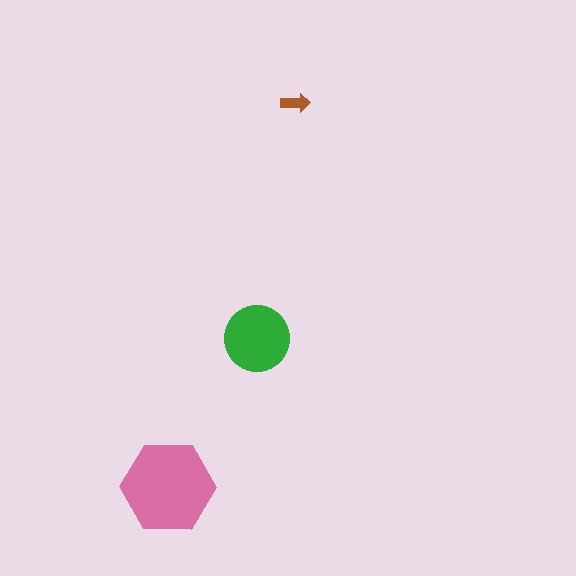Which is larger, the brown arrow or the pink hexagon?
The pink hexagon.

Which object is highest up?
The brown arrow is topmost.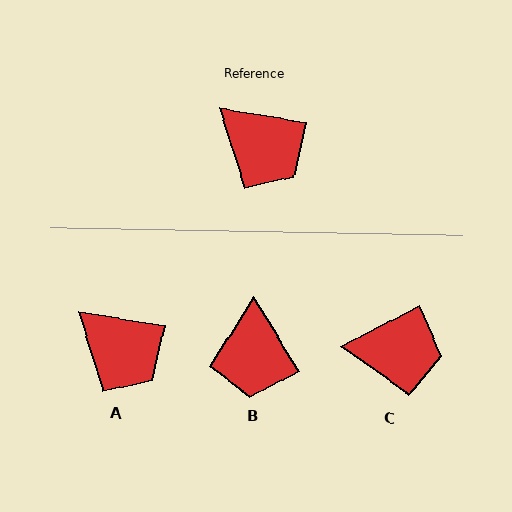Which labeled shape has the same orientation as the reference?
A.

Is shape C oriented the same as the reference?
No, it is off by about 36 degrees.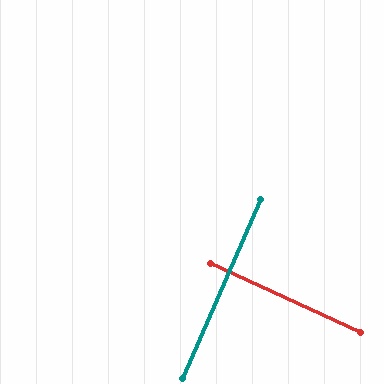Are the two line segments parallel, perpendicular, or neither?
Perpendicular — they meet at approximately 89°.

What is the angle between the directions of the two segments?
Approximately 89 degrees.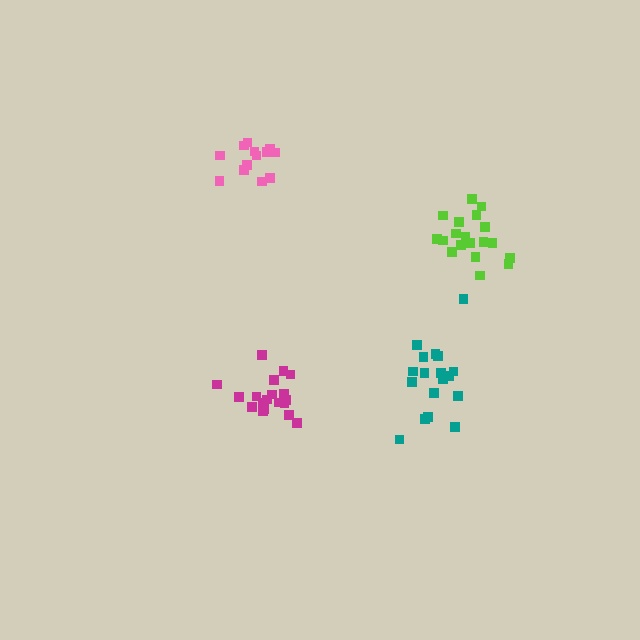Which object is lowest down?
The magenta cluster is bottommost.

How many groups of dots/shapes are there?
There are 4 groups.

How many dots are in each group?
Group 1: 13 dots, Group 2: 19 dots, Group 3: 19 dots, Group 4: 19 dots (70 total).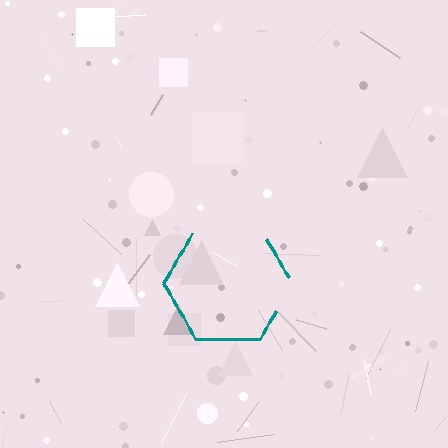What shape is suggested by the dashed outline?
The dashed outline suggests a hexagon.